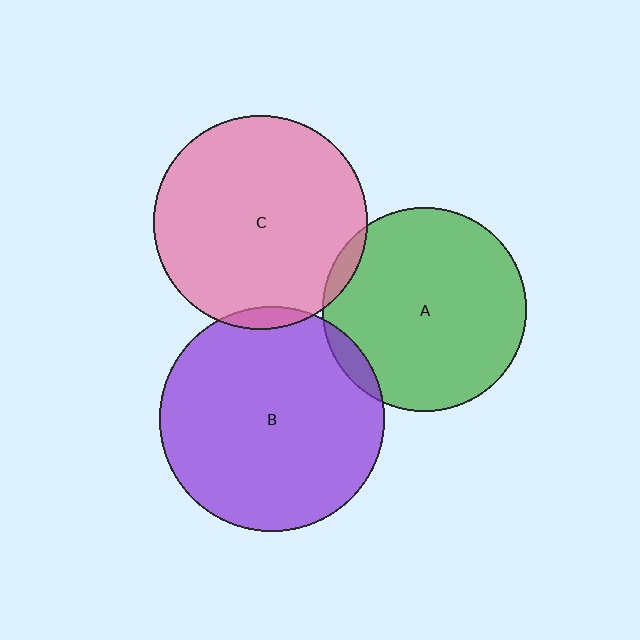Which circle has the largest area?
Circle B (purple).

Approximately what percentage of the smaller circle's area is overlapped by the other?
Approximately 5%.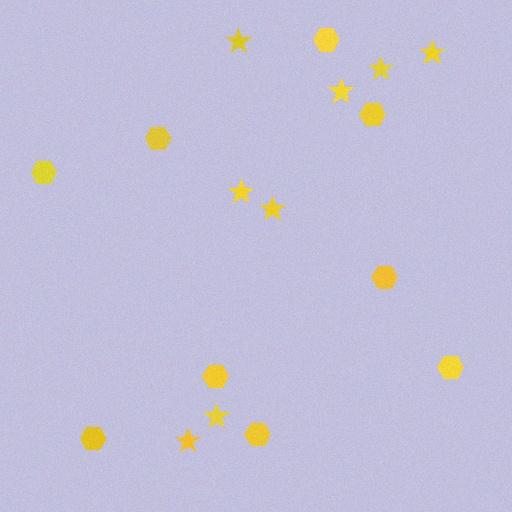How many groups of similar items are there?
There are 2 groups: one group of hexagons (9) and one group of stars (8).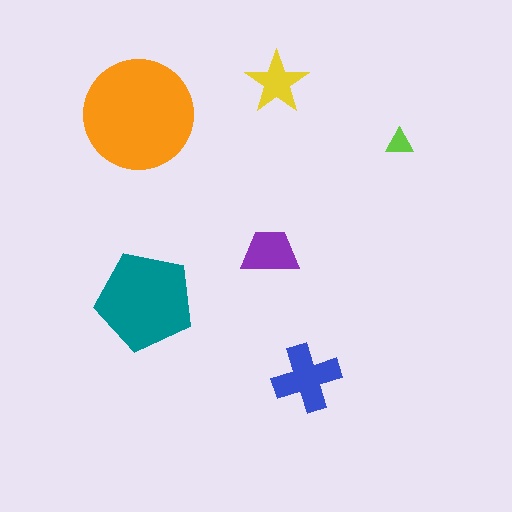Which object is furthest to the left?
The orange circle is leftmost.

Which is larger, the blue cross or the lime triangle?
The blue cross.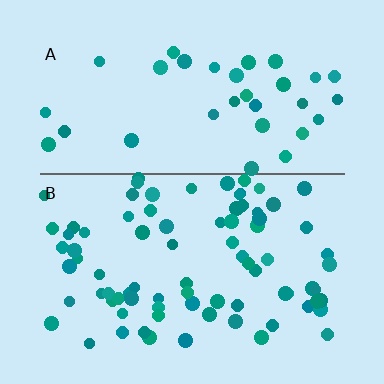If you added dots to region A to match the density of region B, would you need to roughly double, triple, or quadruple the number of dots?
Approximately double.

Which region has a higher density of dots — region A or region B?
B (the bottom).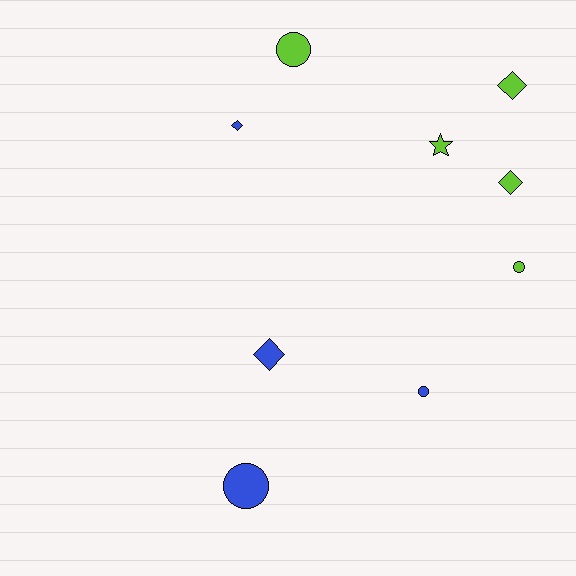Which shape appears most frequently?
Diamond, with 4 objects.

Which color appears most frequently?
Lime, with 5 objects.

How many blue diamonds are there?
There are 2 blue diamonds.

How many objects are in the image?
There are 9 objects.